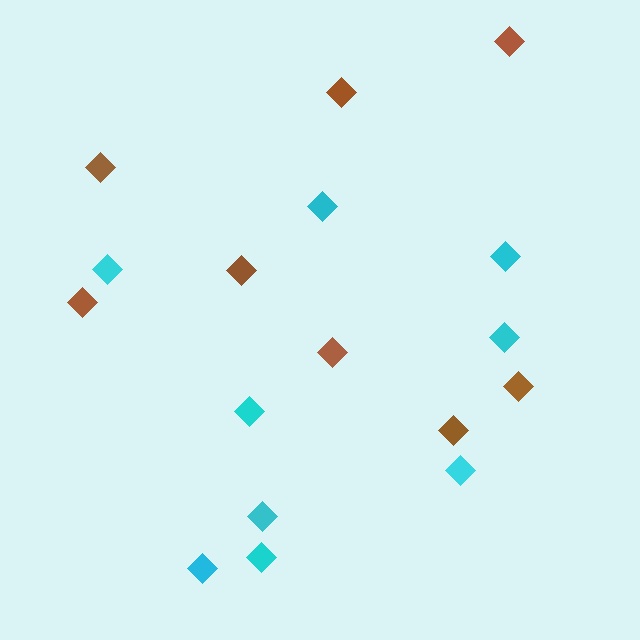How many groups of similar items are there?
There are 2 groups: one group of brown diamonds (8) and one group of cyan diamonds (9).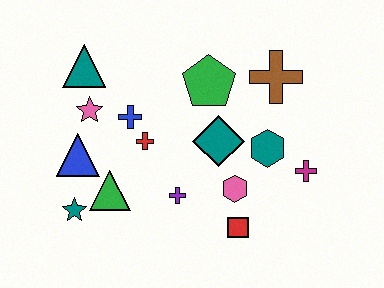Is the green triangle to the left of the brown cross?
Yes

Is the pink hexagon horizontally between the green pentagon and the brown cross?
Yes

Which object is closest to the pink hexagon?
The red square is closest to the pink hexagon.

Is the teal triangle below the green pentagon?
No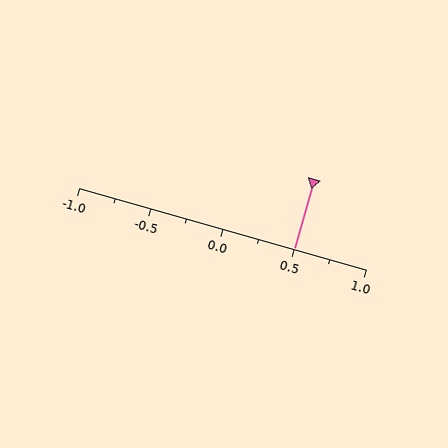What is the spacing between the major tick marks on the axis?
The major ticks are spaced 0.5 apart.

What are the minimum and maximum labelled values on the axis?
The axis runs from -1.0 to 1.0.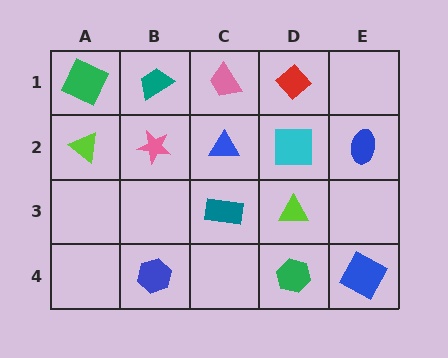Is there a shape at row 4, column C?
No, that cell is empty.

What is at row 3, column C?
A teal rectangle.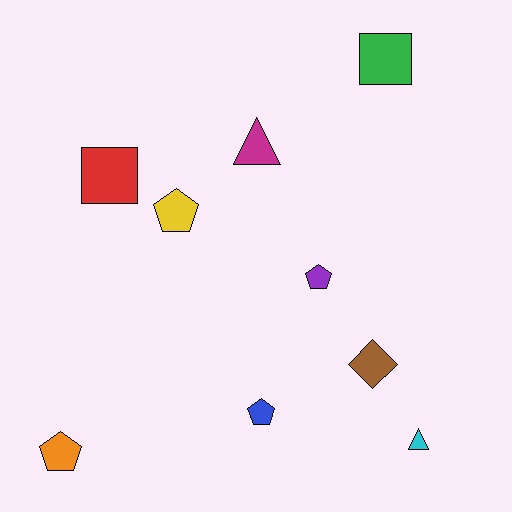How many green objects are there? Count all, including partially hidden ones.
There is 1 green object.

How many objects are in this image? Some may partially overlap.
There are 9 objects.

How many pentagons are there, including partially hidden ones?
There are 4 pentagons.